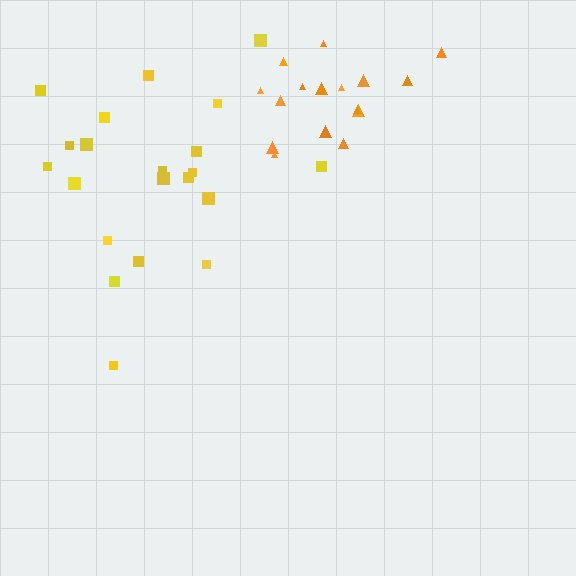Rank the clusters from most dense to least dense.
orange, yellow.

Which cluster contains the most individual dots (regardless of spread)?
Yellow (21).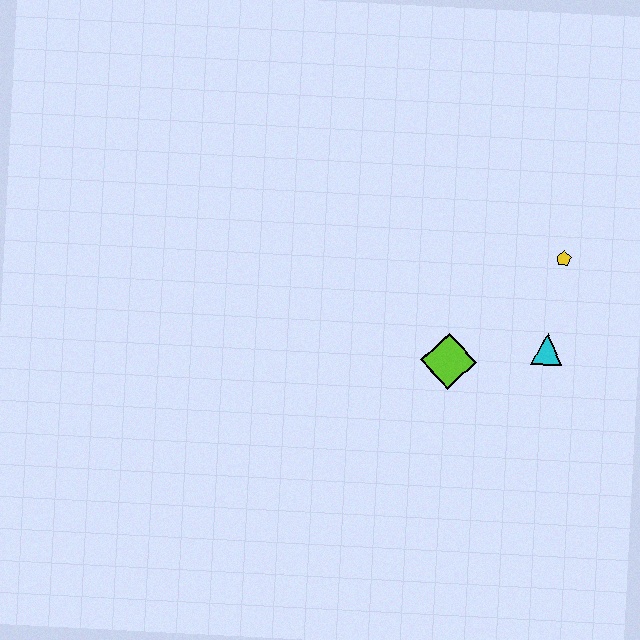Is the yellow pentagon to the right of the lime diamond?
Yes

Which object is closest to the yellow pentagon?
The cyan triangle is closest to the yellow pentagon.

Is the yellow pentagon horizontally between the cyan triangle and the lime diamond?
No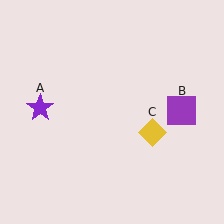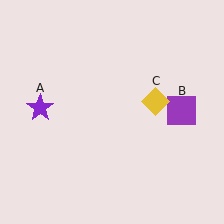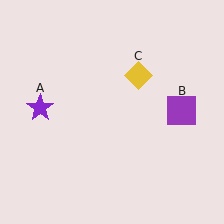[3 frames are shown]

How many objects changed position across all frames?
1 object changed position: yellow diamond (object C).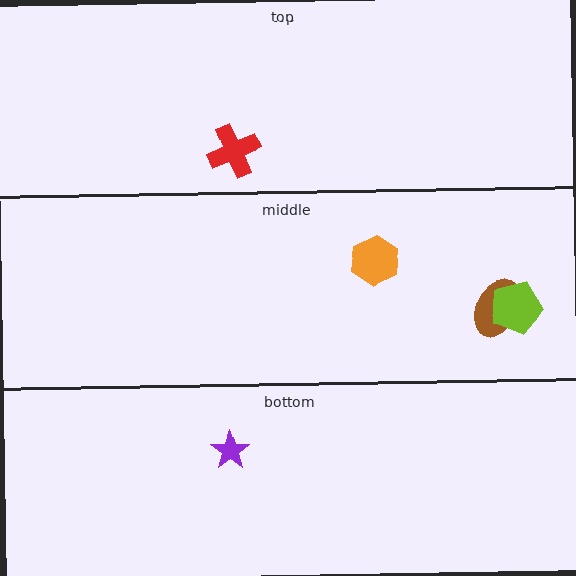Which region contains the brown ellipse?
The middle region.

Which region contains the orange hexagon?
The middle region.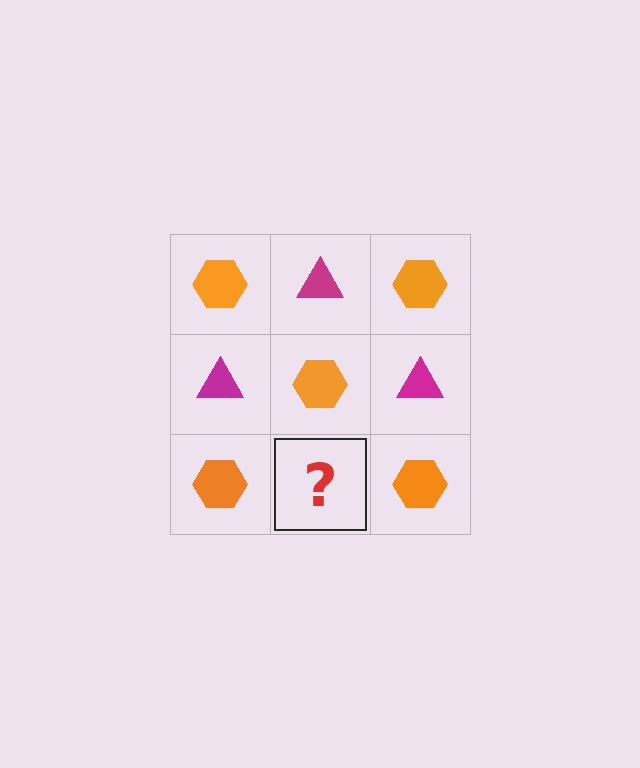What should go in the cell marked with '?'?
The missing cell should contain a magenta triangle.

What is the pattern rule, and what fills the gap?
The rule is that it alternates orange hexagon and magenta triangle in a checkerboard pattern. The gap should be filled with a magenta triangle.